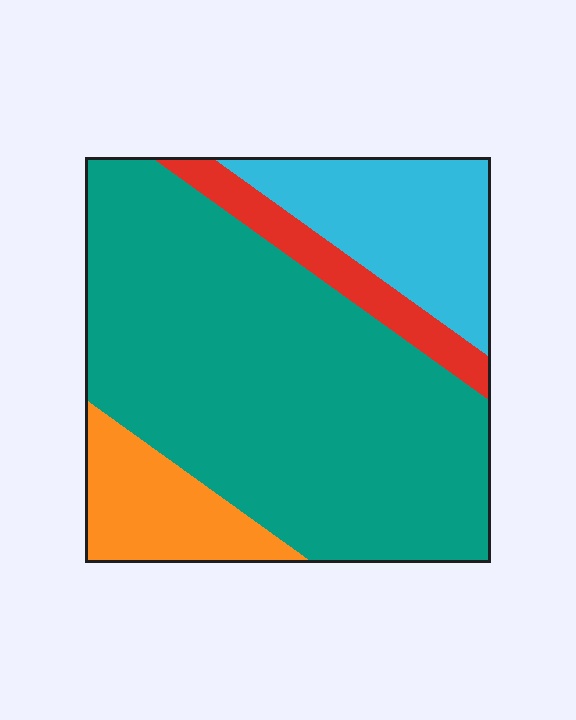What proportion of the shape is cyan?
Cyan covers about 15% of the shape.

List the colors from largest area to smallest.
From largest to smallest: teal, cyan, orange, red.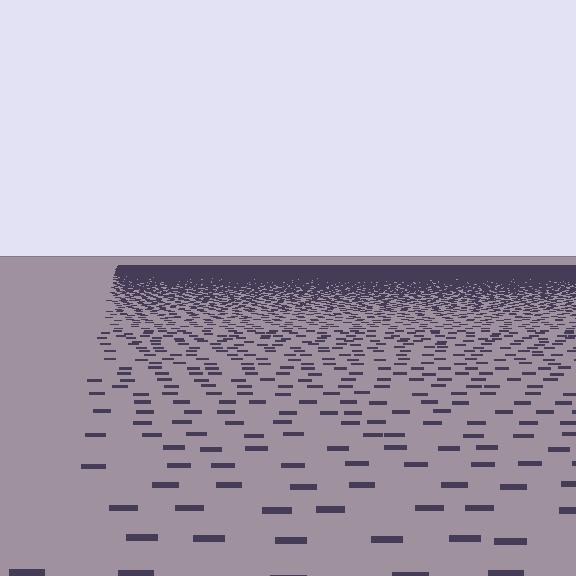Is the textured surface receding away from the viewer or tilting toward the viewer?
The surface is receding away from the viewer. Texture elements get smaller and denser toward the top.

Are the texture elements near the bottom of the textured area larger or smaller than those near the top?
Larger. Near the bottom, elements are closer to the viewer and appear at a bigger on-screen size.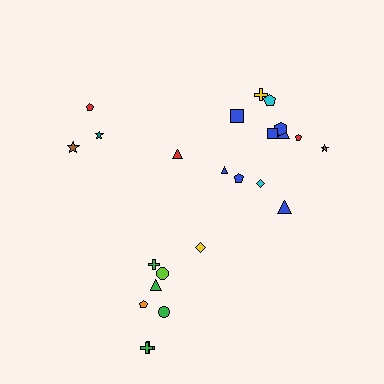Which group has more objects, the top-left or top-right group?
The top-right group.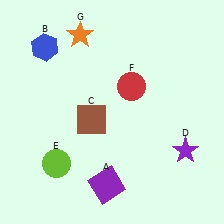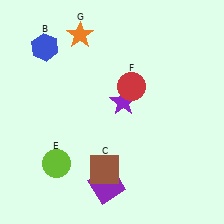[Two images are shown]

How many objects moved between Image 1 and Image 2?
2 objects moved between the two images.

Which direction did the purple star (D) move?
The purple star (D) moved left.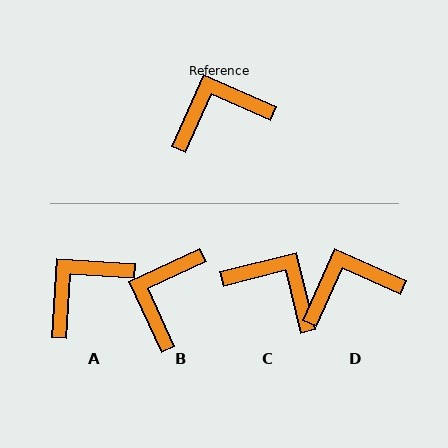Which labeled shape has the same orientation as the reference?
D.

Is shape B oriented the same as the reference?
No, it is off by about 49 degrees.